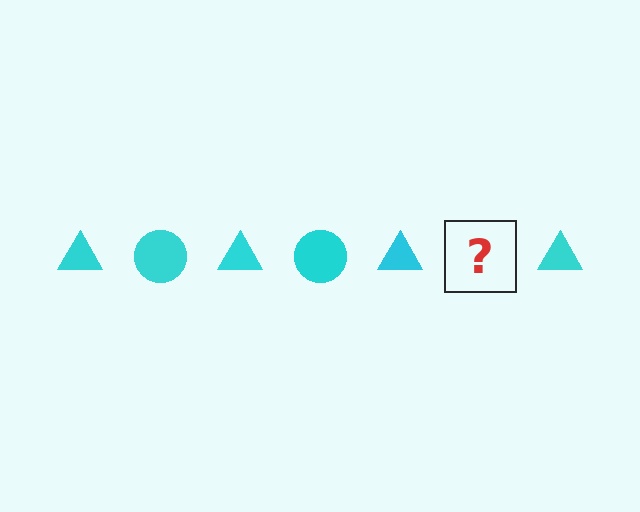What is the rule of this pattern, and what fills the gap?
The rule is that the pattern cycles through triangle, circle shapes in cyan. The gap should be filled with a cyan circle.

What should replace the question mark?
The question mark should be replaced with a cyan circle.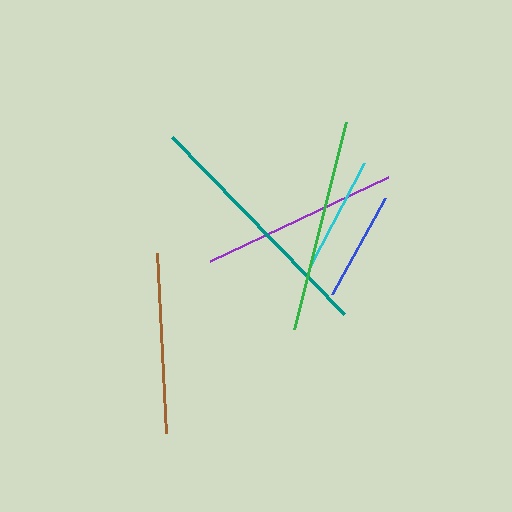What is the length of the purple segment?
The purple segment is approximately 197 pixels long.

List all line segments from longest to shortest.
From longest to shortest: teal, green, purple, brown, cyan, blue.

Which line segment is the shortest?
The blue line is the shortest at approximately 110 pixels.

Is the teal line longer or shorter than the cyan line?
The teal line is longer than the cyan line.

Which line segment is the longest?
The teal line is the longest at approximately 247 pixels.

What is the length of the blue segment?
The blue segment is approximately 110 pixels long.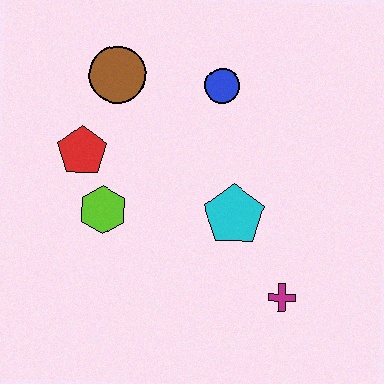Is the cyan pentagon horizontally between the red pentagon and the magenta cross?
Yes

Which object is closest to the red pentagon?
The lime hexagon is closest to the red pentagon.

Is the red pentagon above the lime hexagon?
Yes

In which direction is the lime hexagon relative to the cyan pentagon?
The lime hexagon is to the left of the cyan pentagon.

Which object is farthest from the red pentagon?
The magenta cross is farthest from the red pentagon.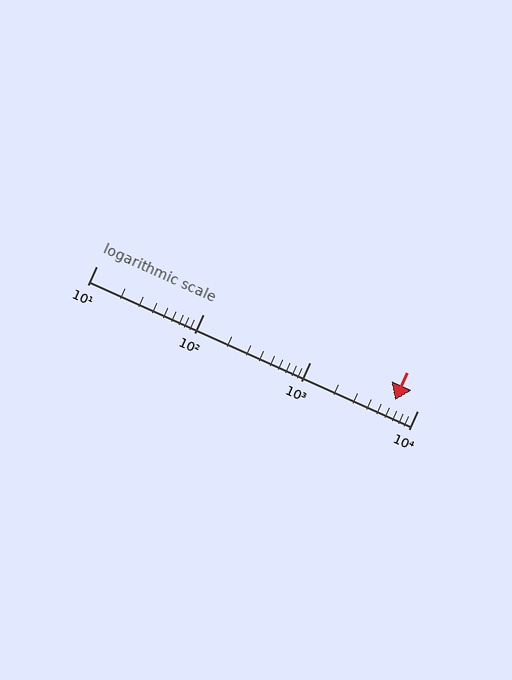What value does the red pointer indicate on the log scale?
The pointer indicates approximately 6200.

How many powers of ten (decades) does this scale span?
The scale spans 3 decades, from 10 to 10000.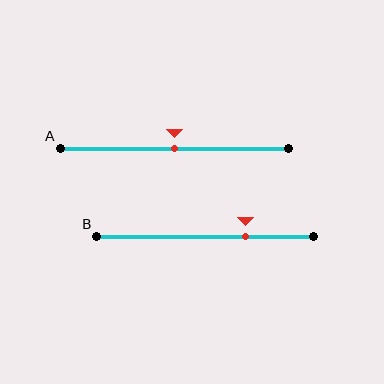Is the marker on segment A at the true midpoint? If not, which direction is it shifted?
Yes, the marker on segment A is at the true midpoint.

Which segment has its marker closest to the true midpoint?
Segment A has its marker closest to the true midpoint.